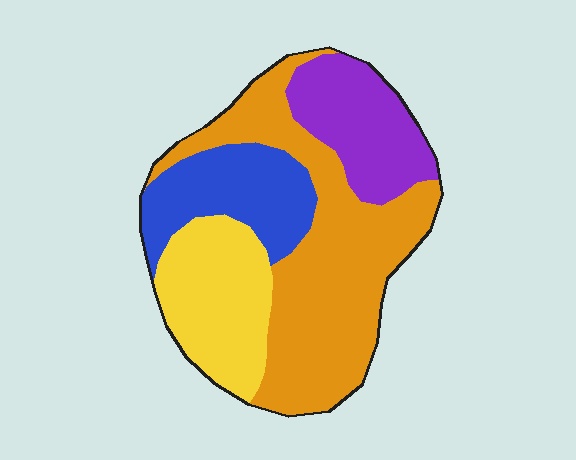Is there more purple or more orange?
Orange.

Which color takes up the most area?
Orange, at roughly 45%.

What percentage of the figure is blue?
Blue covers 18% of the figure.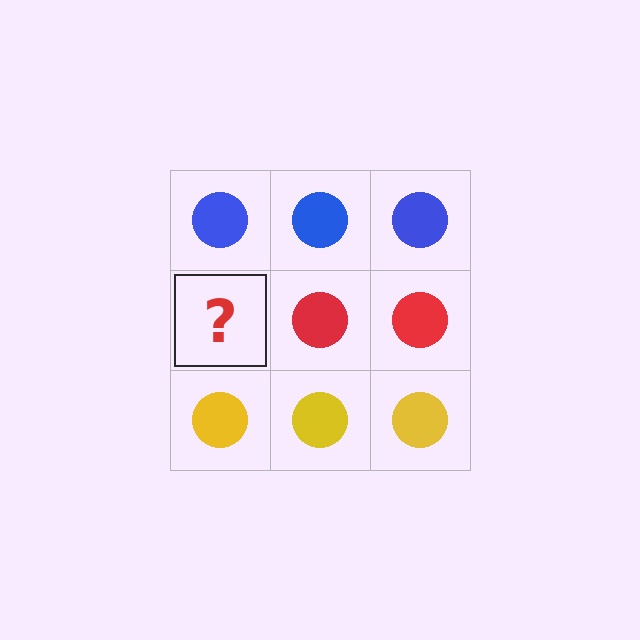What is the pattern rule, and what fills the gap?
The rule is that each row has a consistent color. The gap should be filled with a red circle.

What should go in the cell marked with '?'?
The missing cell should contain a red circle.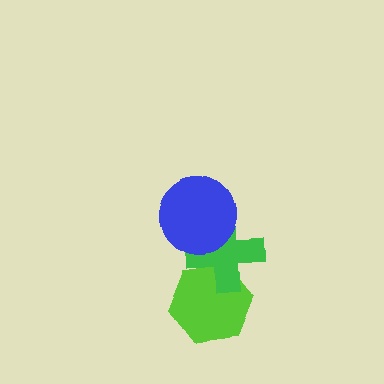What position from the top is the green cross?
The green cross is 2nd from the top.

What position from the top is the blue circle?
The blue circle is 1st from the top.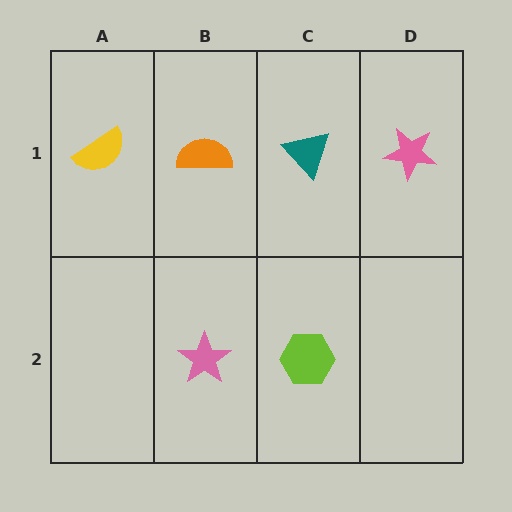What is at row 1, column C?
A teal triangle.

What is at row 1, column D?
A pink star.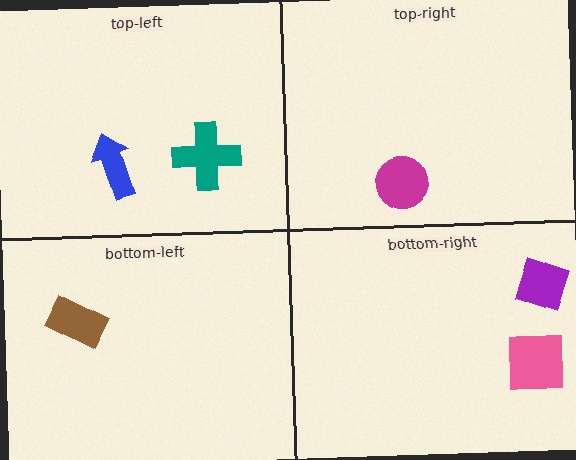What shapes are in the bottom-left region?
The brown rectangle.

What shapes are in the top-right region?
The magenta circle.